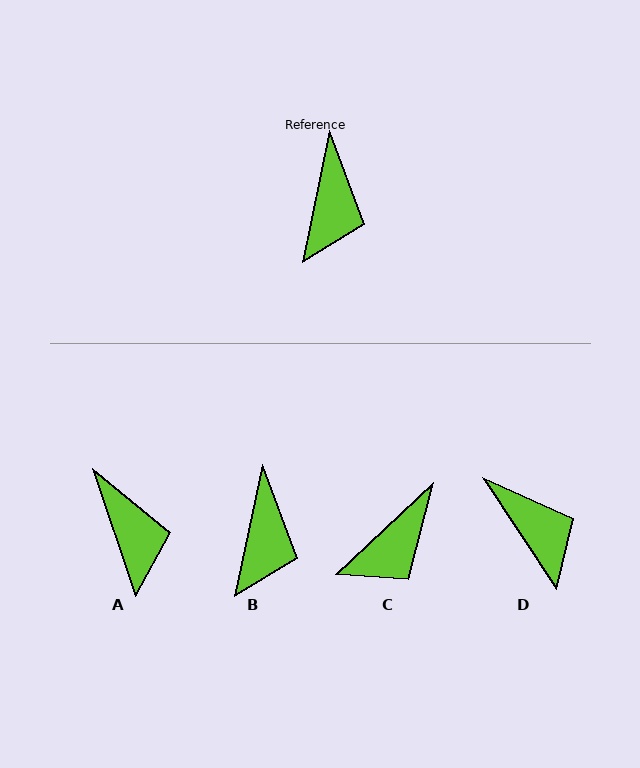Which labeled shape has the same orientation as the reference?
B.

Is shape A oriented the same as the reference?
No, it is off by about 30 degrees.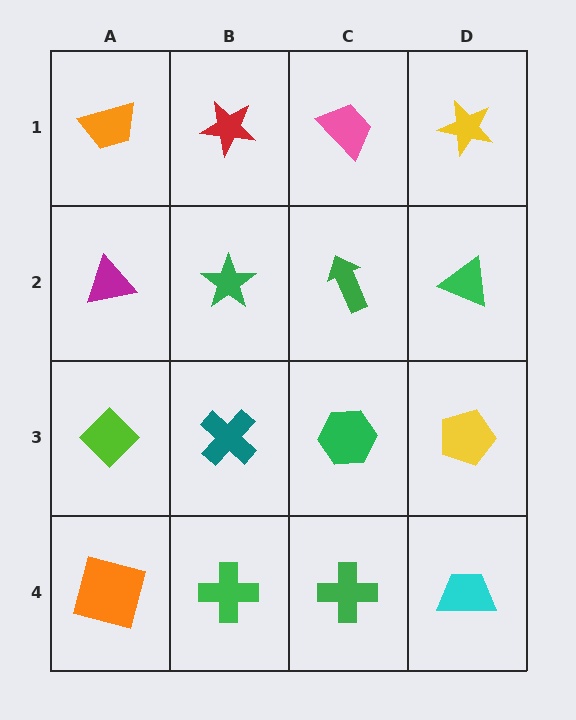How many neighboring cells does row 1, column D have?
2.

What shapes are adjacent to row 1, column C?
A green arrow (row 2, column C), a red star (row 1, column B), a yellow star (row 1, column D).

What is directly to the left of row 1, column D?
A pink trapezoid.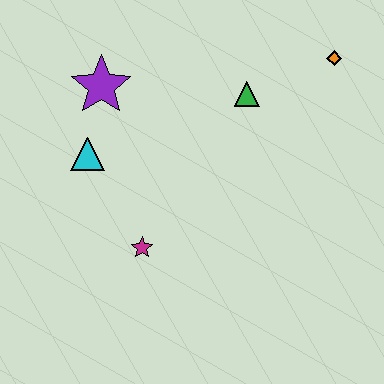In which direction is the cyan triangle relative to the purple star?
The cyan triangle is below the purple star.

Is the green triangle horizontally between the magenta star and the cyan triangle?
No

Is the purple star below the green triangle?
No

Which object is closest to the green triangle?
The orange diamond is closest to the green triangle.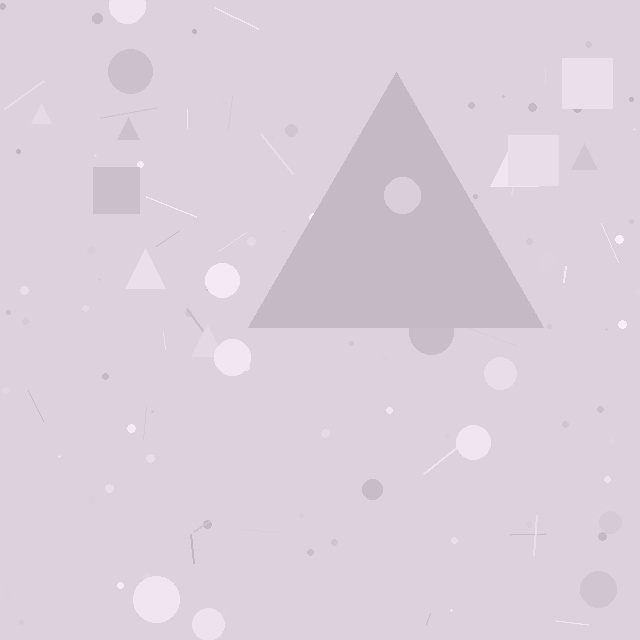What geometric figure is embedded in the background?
A triangle is embedded in the background.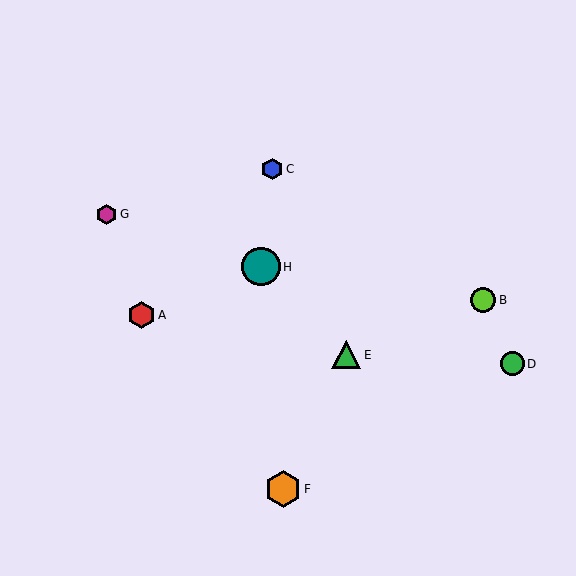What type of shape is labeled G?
Shape G is a magenta hexagon.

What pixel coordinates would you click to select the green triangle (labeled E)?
Click at (346, 355) to select the green triangle E.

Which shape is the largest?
The teal circle (labeled H) is the largest.